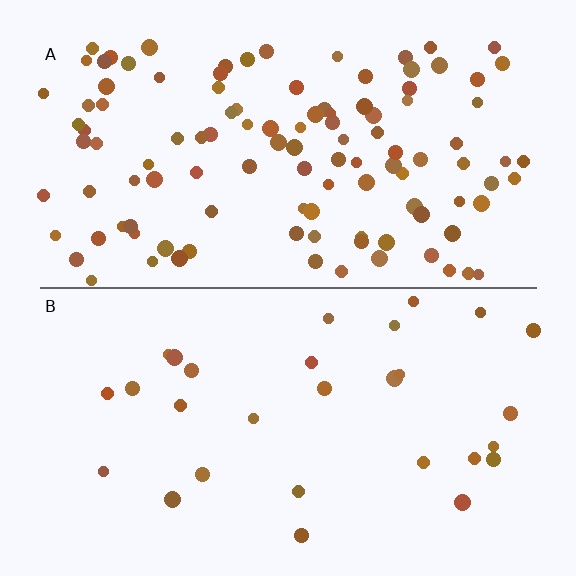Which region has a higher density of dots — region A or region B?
A (the top).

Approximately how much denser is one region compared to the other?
Approximately 3.9× — region A over region B.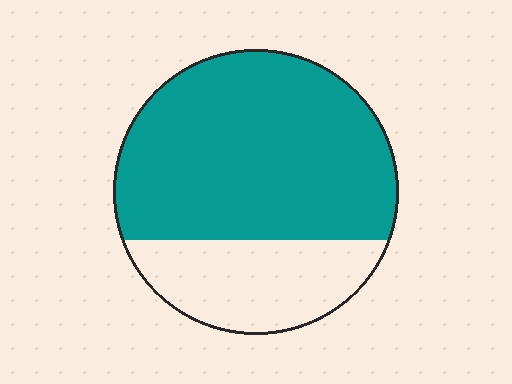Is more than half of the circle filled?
Yes.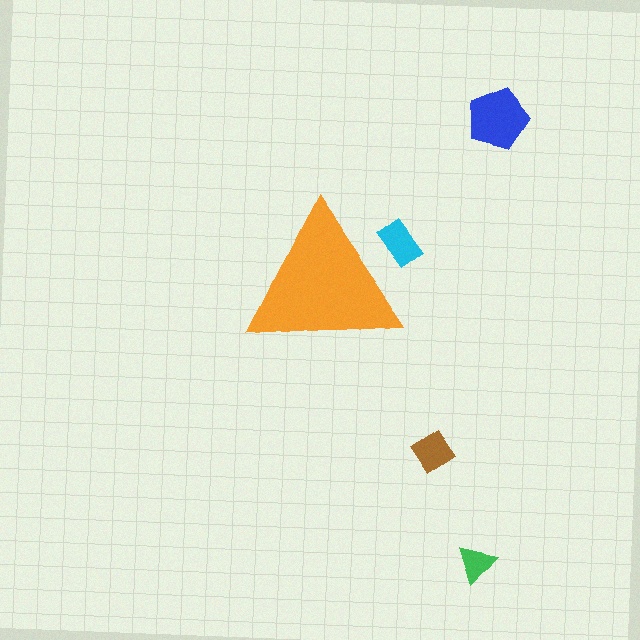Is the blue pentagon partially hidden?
No, the blue pentagon is fully visible.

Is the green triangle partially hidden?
No, the green triangle is fully visible.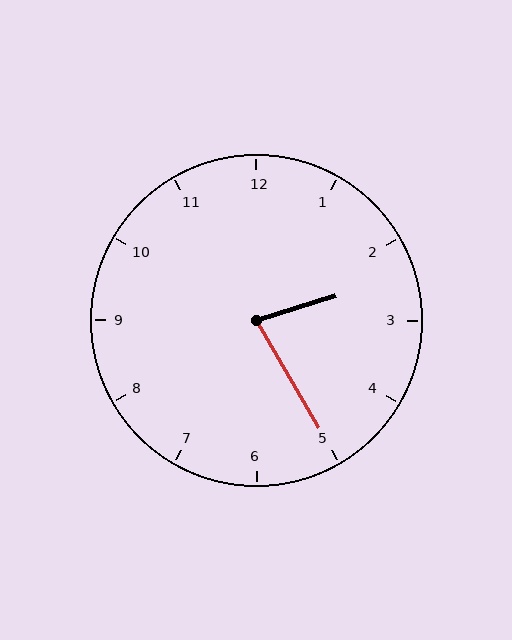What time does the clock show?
2:25.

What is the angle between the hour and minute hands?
Approximately 78 degrees.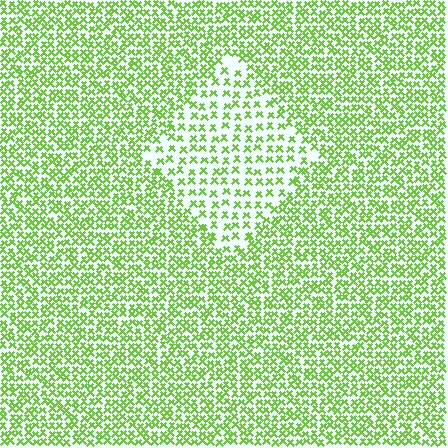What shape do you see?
I see a diamond.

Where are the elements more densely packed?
The elements are more densely packed outside the diamond boundary.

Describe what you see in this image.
The image contains small lime elements arranged at two different densities. A diamond-shaped region is visible where the elements are less densely packed than the surrounding area.